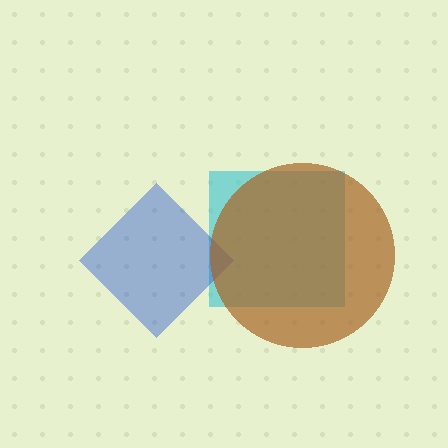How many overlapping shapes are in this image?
There are 3 overlapping shapes in the image.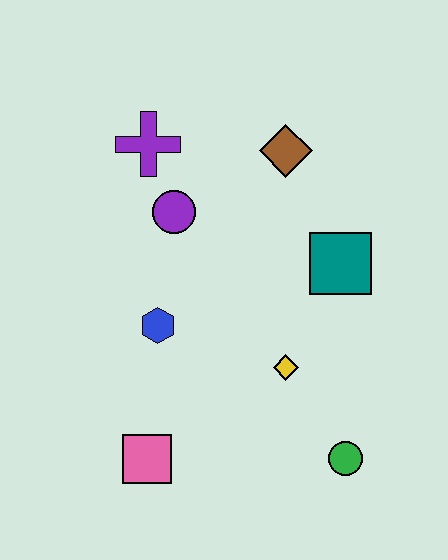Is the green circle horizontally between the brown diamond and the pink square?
No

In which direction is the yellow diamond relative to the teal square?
The yellow diamond is below the teal square.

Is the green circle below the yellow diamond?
Yes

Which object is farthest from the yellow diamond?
The purple cross is farthest from the yellow diamond.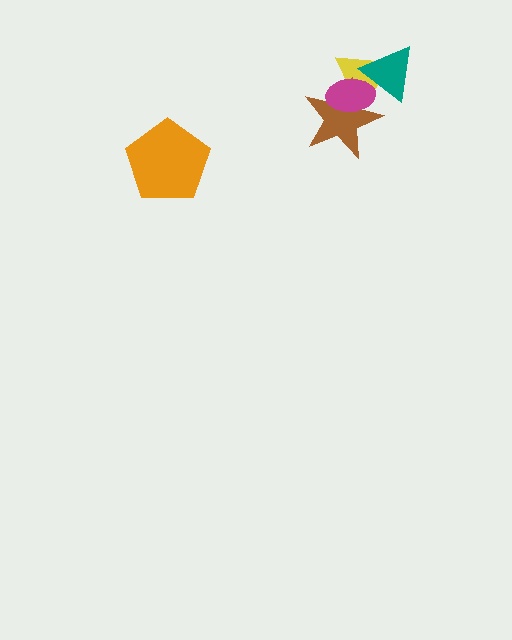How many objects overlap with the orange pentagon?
0 objects overlap with the orange pentagon.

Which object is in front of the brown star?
The magenta ellipse is in front of the brown star.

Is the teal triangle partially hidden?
Yes, it is partially covered by another shape.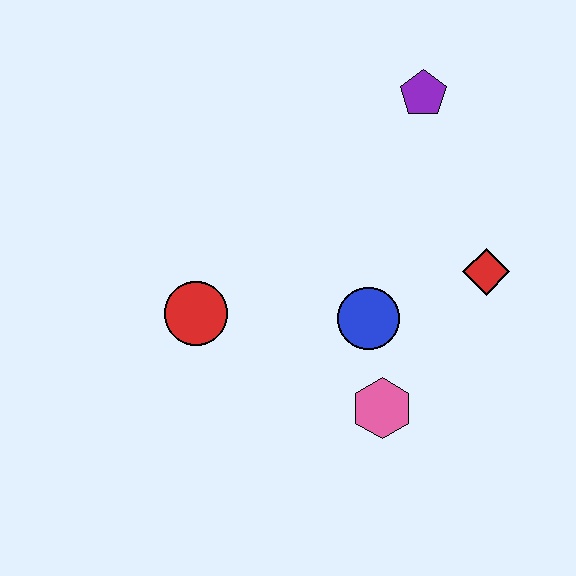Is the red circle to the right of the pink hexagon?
No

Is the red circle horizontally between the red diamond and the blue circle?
No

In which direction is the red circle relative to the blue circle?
The red circle is to the left of the blue circle.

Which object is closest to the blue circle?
The pink hexagon is closest to the blue circle.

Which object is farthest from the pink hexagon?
The purple pentagon is farthest from the pink hexagon.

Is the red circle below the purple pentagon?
Yes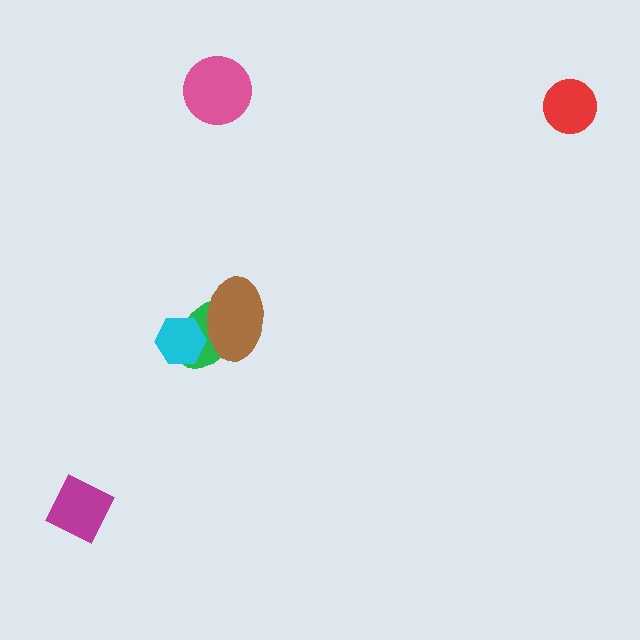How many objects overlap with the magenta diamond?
0 objects overlap with the magenta diamond.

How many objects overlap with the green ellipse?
2 objects overlap with the green ellipse.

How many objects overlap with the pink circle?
0 objects overlap with the pink circle.